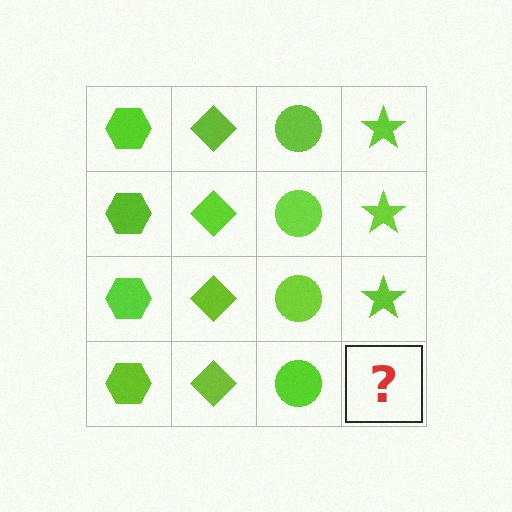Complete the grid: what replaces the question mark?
The question mark should be replaced with a lime star.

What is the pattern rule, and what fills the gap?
The rule is that each column has a consistent shape. The gap should be filled with a lime star.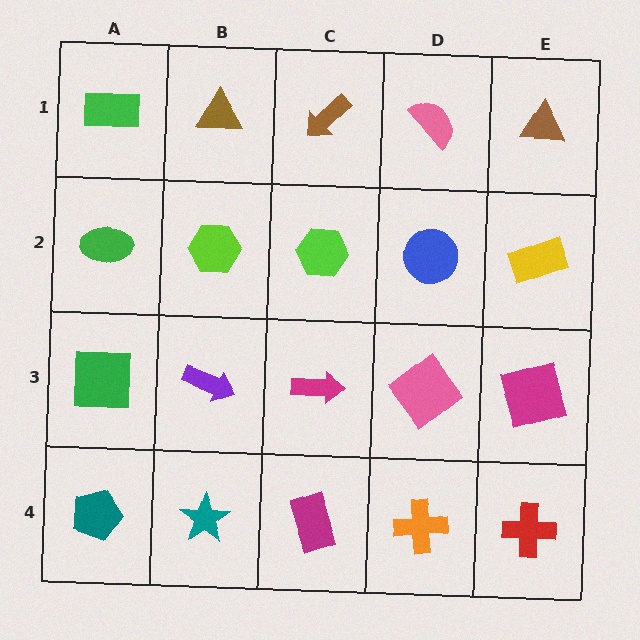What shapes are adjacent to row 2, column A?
A green rectangle (row 1, column A), a green square (row 3, column A), a lime hexagon (row 2, column B).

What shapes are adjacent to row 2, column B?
A brown triangle (row 1, column B), a purple arrow (row 3, column B), a green ellipse (row 2, column A), a lime hexagon (row 2, column C).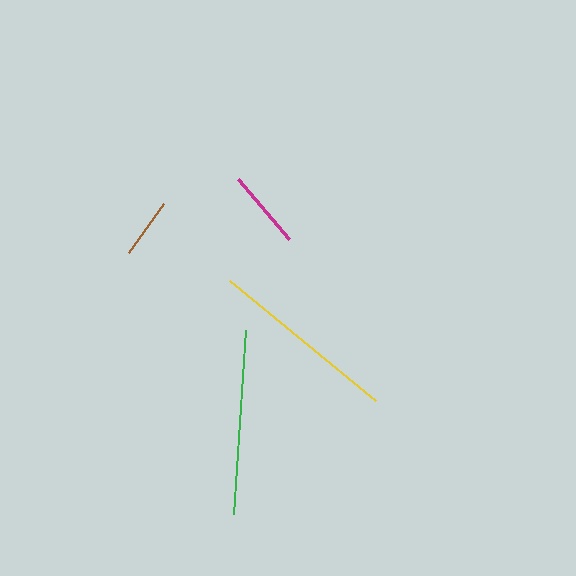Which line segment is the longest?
The yellow line is the longest at approximately 189 pixels.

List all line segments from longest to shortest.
From longest to shortest: yellow, green, magenta, brown.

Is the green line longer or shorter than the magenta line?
The green line is longer than the magenta line.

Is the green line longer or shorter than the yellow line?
The yellow line is longer than the green line.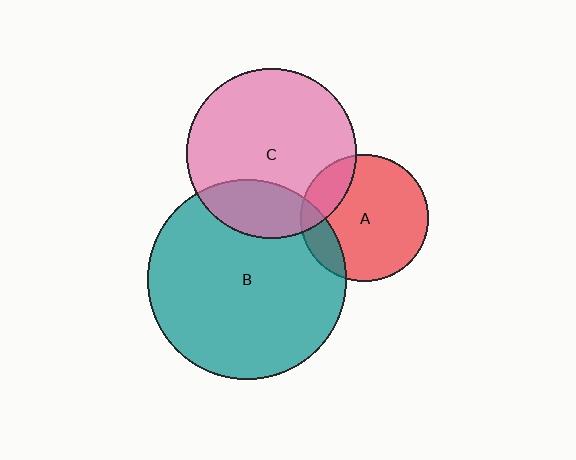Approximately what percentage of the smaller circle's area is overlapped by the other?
Approximately 25%.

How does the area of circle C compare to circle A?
Approximately 1.8 times.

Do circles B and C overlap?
Yes.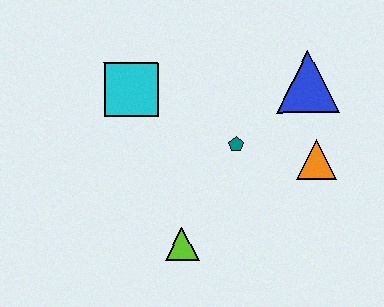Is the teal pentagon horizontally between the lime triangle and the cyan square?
No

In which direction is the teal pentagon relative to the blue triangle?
The teal pentagon is to the left of the blue triangle.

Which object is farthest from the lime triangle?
The blue triangle is farthest from the lime triangle.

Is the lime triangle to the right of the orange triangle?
No